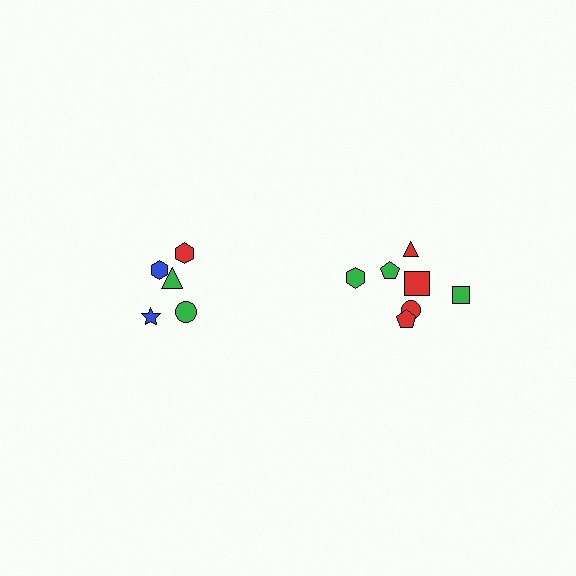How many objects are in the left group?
There are 5 objects.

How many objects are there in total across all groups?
There are 12 objects.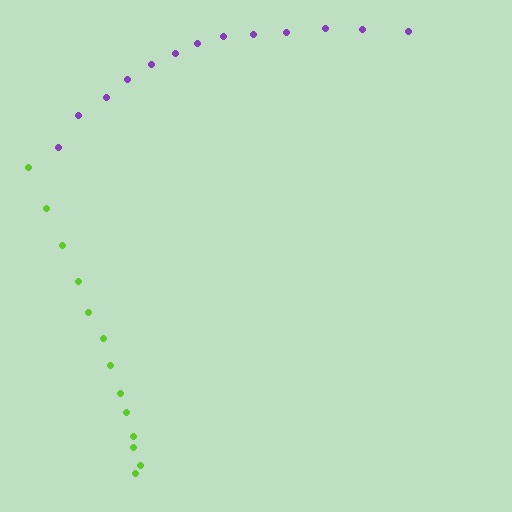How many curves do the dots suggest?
There are 2 distinct paths.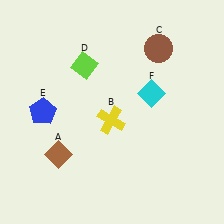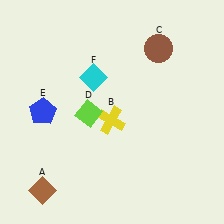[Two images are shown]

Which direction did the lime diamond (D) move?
The lime diamond (D) moved down.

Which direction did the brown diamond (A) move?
The brown diamond (A) moved down.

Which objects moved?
The objects that moved are: the brown diamond (A), the lime diamond (D), the cyan diamond (F).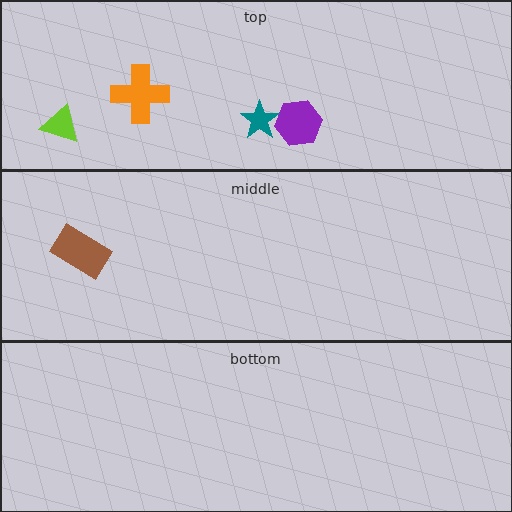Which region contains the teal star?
The top region.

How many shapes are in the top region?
4.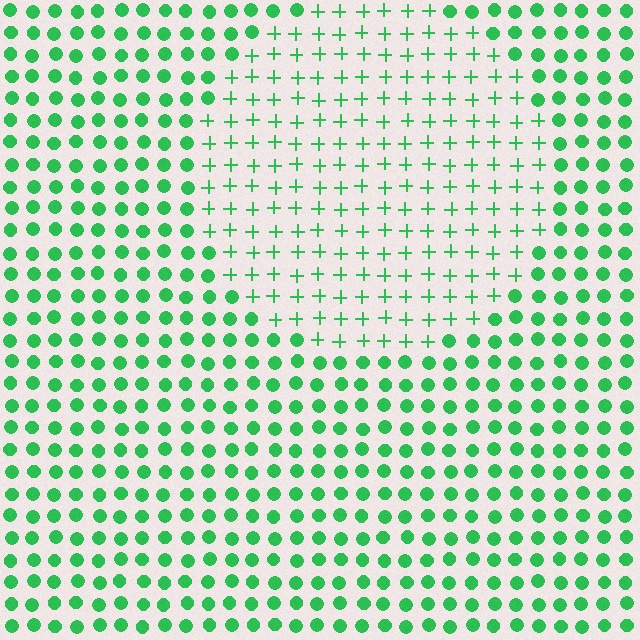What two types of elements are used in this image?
The image uses plus signs inside the circle region and circles outside it.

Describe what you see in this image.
The image is filled with small green elements arranged in a uniform grid. A circle-shaped region contains plus signs, while the surrounding area contains circles. The boundary is defined purely by the change in element shape.